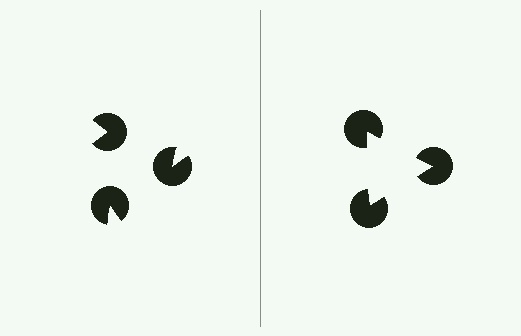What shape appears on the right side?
An illusory triangle.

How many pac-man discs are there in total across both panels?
6 — 3 on each side.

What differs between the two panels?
The pac-man discs are positioned identically on both sides; only the wedge orientations differ. On the right they align to a triangle; on the left they are misaligned.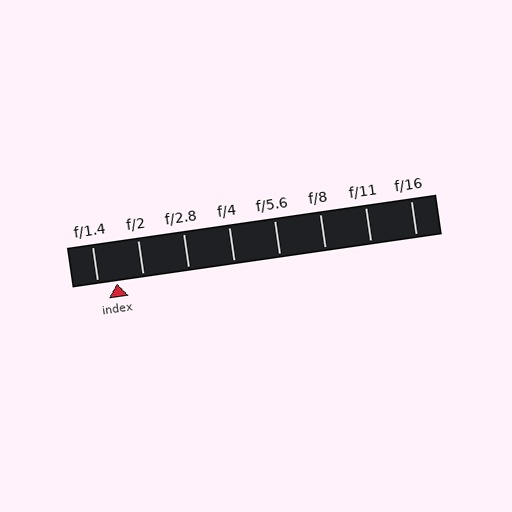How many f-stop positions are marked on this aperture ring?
There are 8 f-stop positions marked.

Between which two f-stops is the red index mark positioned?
The index mark is between f/1.4 and f/2.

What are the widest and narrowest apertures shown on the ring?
The widest aperture shown is f/1.4 and the narrowest is f/16.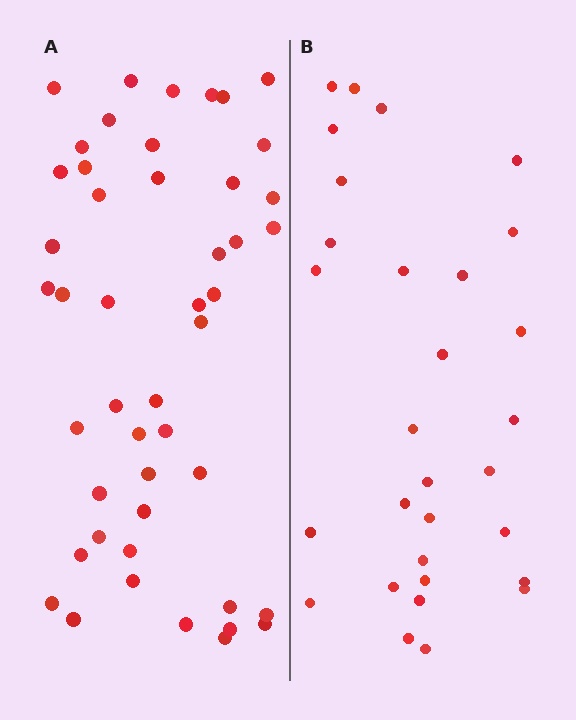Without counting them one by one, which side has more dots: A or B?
Region A (the left region) has more dots.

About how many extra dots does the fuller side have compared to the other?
Region A has approximately 15 more dots than region B.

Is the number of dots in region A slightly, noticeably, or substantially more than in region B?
Region A has substantially more. The ratio is roughly 1.6 to 1.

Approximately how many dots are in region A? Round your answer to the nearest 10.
About 50 dots. (The exact count is 47, which rounds to 50.)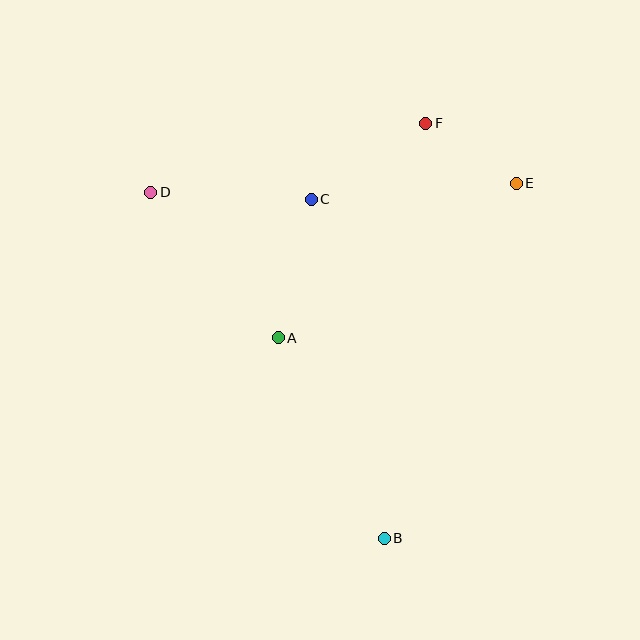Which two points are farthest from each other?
Points B and D are farthest from each other.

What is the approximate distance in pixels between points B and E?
The distance between B and E is approximately 379 pixels.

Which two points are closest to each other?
Points E and F are closest to each other.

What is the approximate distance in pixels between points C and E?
The distance between C and E is approximately 206 pixels.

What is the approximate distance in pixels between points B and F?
The distance between B and F is approximately 417 pixels.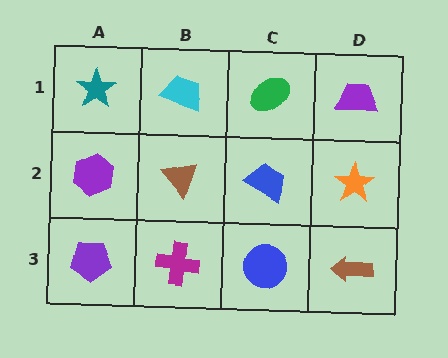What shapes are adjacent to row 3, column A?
A purple hexagon (row 2, column A), a magenta cross (row 3, column B).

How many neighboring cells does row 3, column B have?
3.